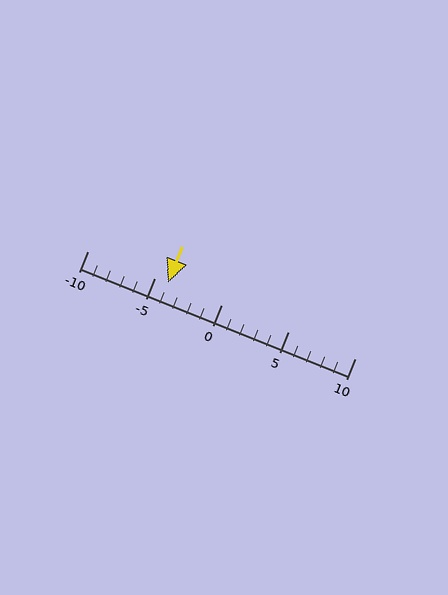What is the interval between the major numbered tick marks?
The major tick marks are spaced 5 units apart.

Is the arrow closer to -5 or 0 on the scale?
The arrow is closer to -5.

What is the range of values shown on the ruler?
The ruler shows values from -10 to 10.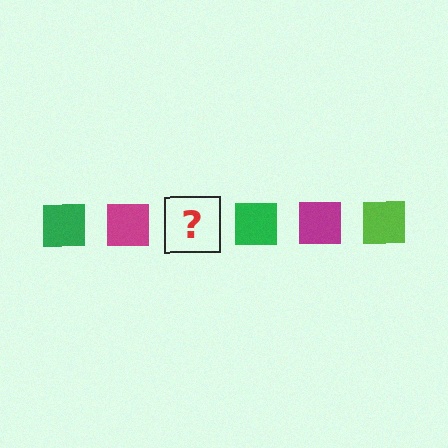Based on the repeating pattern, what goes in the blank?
The blank should be a lime square.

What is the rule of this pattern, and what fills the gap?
The rule is that the pattern cycles through green, magenta, lime squares. The gap should be filled with a lime square.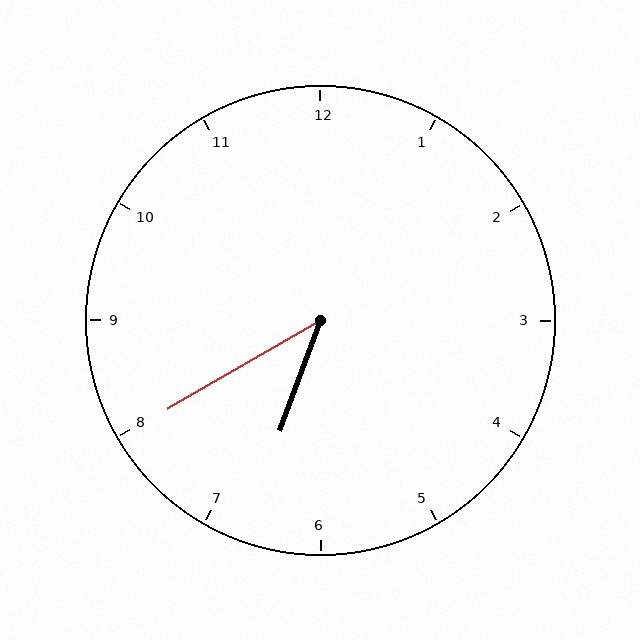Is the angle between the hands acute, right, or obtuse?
It is acute.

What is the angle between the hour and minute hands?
Approximately 40 degrees.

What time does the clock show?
6:40.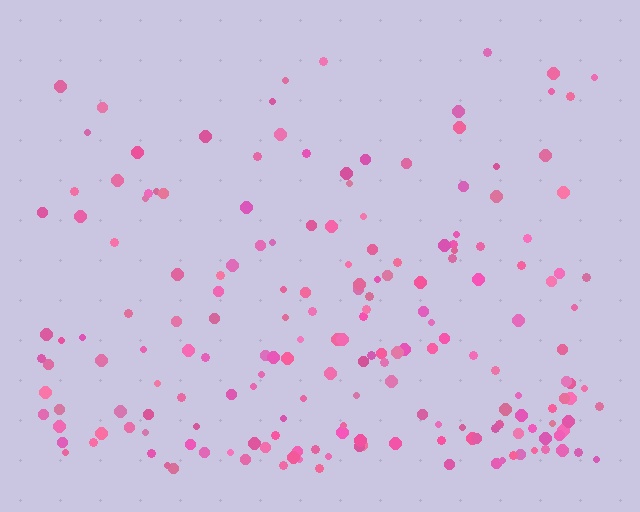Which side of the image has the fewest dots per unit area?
The top.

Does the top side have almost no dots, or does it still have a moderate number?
Still a moderate number, just noticeably fewer than the bottom.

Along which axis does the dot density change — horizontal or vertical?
Vertical.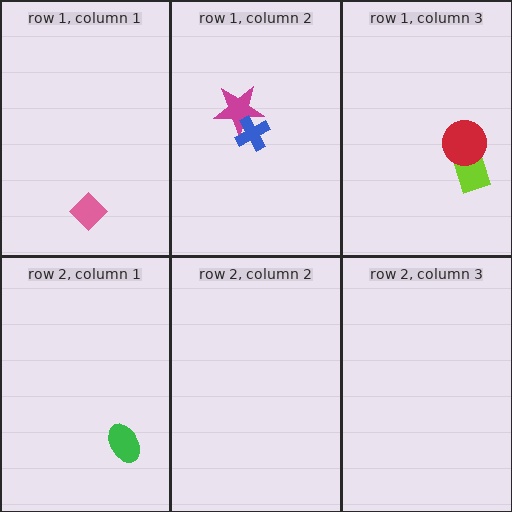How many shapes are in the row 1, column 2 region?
2.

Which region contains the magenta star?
The row 1, column 2 region.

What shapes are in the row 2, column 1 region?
The green ellipse.